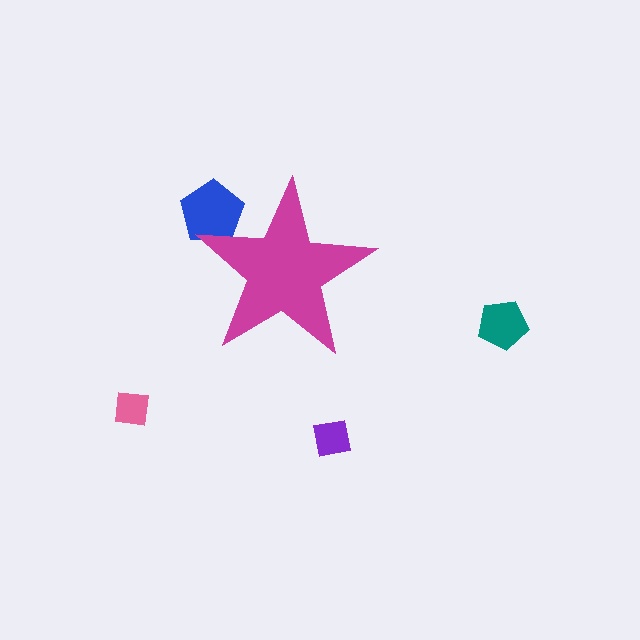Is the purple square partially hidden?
No, the purple square is fully visible.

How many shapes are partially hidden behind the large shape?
1 shape is partially hidden.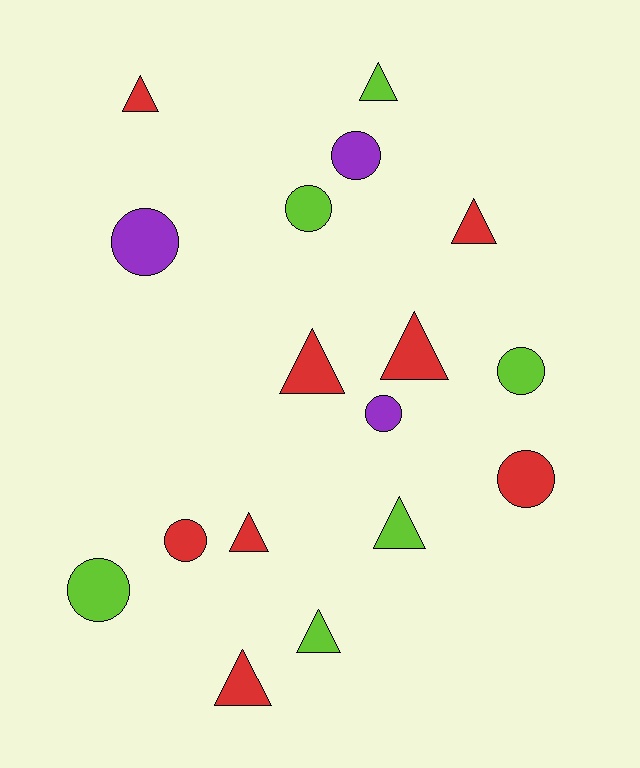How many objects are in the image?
There are 17 objects.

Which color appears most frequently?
Red, with 8 objects.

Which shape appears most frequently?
Triangle, with 9 objects.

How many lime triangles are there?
There are 3 lime triangles.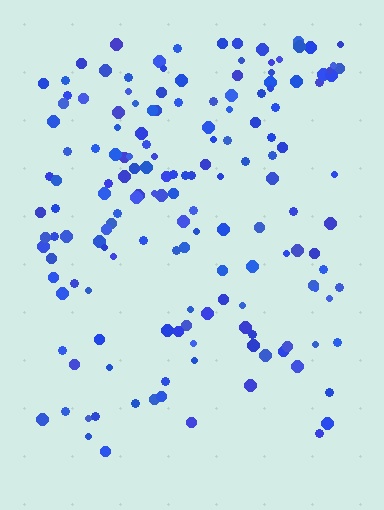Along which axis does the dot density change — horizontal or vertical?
Vertical.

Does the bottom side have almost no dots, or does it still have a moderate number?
Still a moderate number, just noticeably fewer than the top.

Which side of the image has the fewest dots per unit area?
The bottom.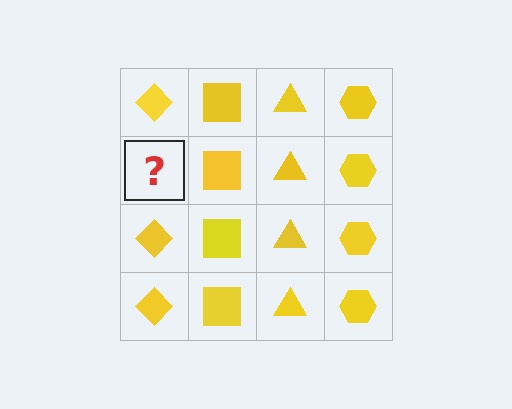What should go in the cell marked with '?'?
The missing cell should contain a yellow diamond.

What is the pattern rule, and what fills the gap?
The rule is that each column has a consistent shape. The gap should be filled with a yellow diamond.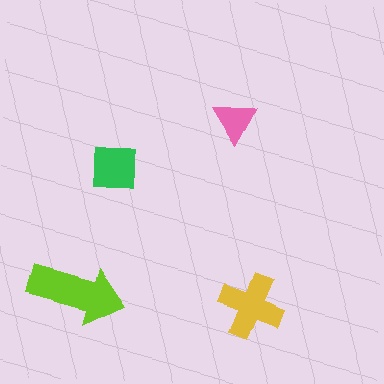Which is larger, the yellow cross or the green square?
The yellow cross.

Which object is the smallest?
The pink triangle.